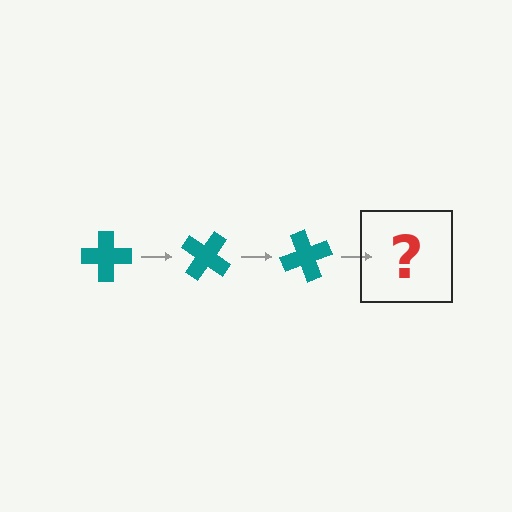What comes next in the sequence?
The next element should be a teal cross rotated 105 degrees.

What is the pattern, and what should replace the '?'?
The pattern is that the cross rotates 35 degrees each step. The '?' should be a teal cross rotated 105 degrees.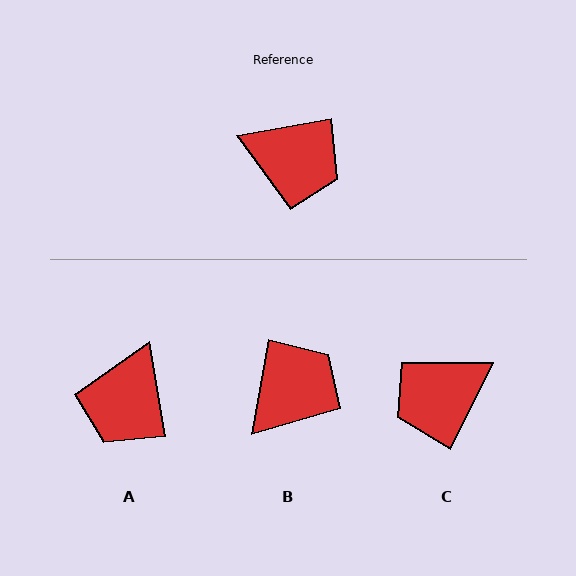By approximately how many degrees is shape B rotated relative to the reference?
Approximately 70 degrees counter-clockwise.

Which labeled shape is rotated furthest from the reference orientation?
C, about 127 degrees away.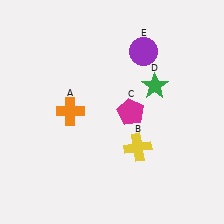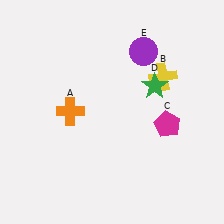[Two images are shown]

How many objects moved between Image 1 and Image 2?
2 objects moved between the two images.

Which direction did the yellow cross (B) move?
The yellow cross (B) moved up.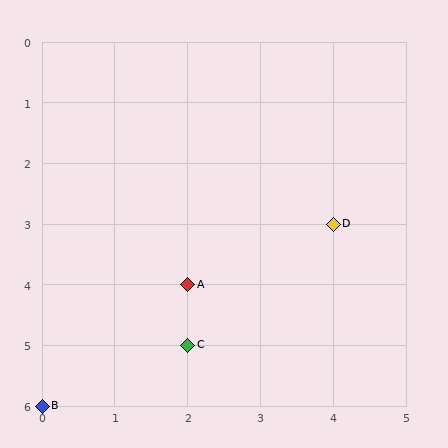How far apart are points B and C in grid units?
Points B and C are 2 columns and 1 row apart (about 2.2 grid units diagonally).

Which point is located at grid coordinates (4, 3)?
Point D is at (4, 3).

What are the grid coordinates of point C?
Point C is at grid coordinates (2, 5).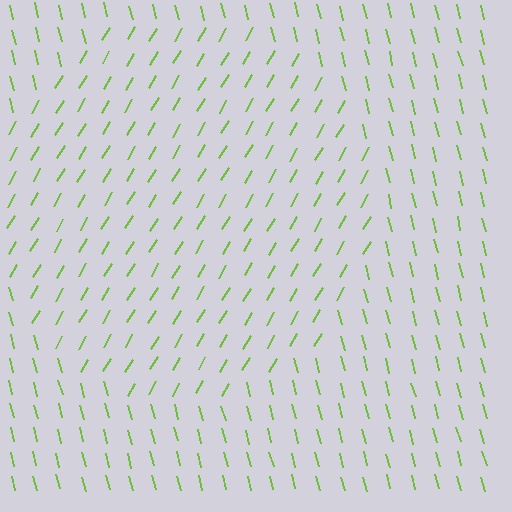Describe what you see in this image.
The image is filled with small lime line segments. A circle region in the image has lines oriented differently from the surrounding lines, creating a visible texture boundary.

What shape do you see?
I see a circle.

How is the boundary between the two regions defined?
The boundary is defined purely by a change in line orientation (approximately 45 degrees difference). All lines are the same color and thickness.